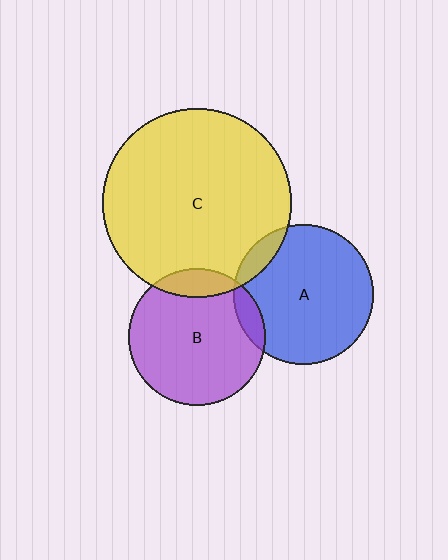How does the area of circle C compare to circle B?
Approximately 1.9 times.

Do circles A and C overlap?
Yes.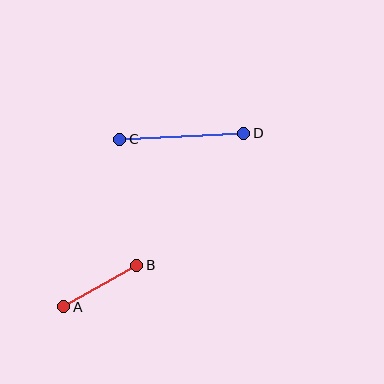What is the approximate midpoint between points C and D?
The midpoint is at approximately (182, 136) pixels.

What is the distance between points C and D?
The distance is approximately 124 pixels.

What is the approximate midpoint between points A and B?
The midpoint is at approximately (100, 286) pixels.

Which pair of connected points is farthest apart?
Points C and D are farthest apart.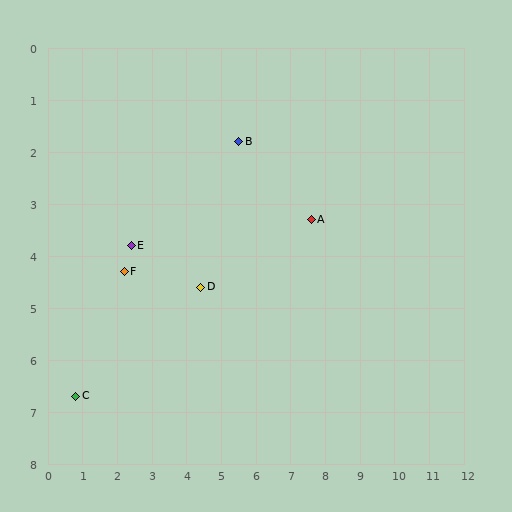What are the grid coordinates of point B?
Point B is at approximately (5.5, 1.8).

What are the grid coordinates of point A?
Point A is at approximately (7.6, 3.3).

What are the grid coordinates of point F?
Point F is at approximately (2.2, 4.3).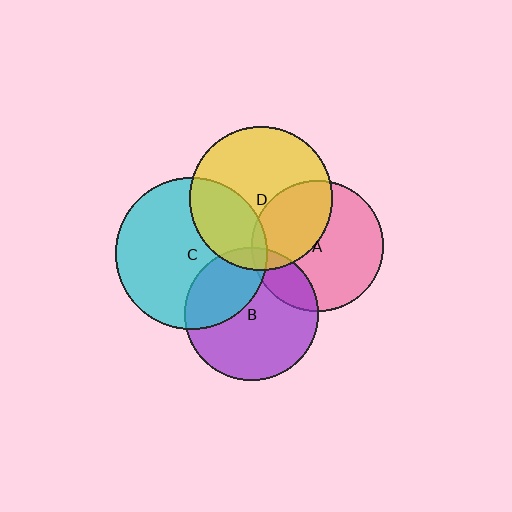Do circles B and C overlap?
Yes.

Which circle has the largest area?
Circle C (cyan).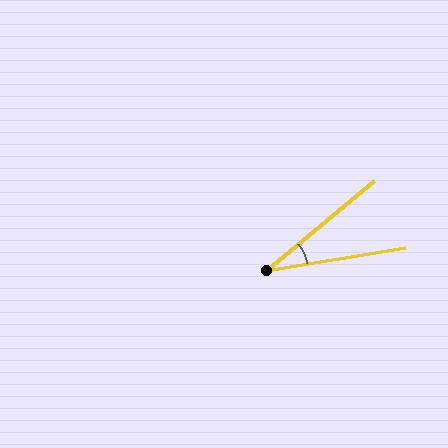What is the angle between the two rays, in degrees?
Approximately 30 degrees.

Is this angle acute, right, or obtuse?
It is acute.